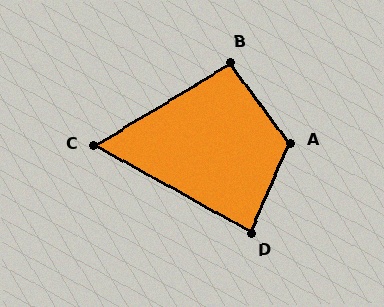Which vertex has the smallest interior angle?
C, at approximately 60 degrees.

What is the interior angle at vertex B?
Approximately 95 degrees (obtuse).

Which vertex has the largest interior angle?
A, at approximately 120 degrees.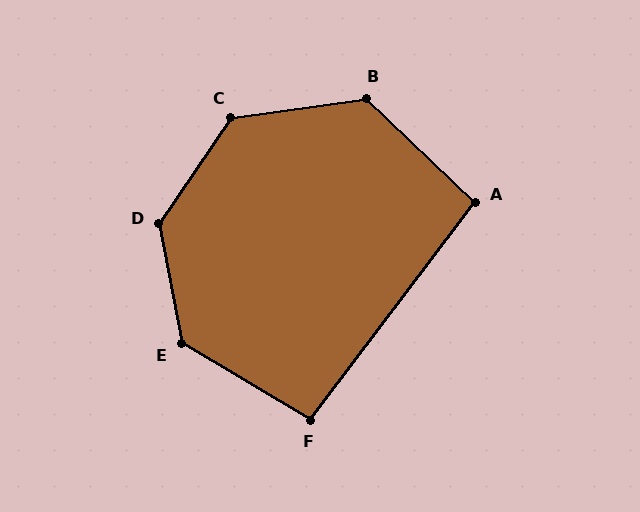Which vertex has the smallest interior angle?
A, at approximately 97 degrees.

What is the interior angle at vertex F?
Approximately 97 degrees (obtuse).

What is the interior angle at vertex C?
Approximately 132 degrees (obtuse).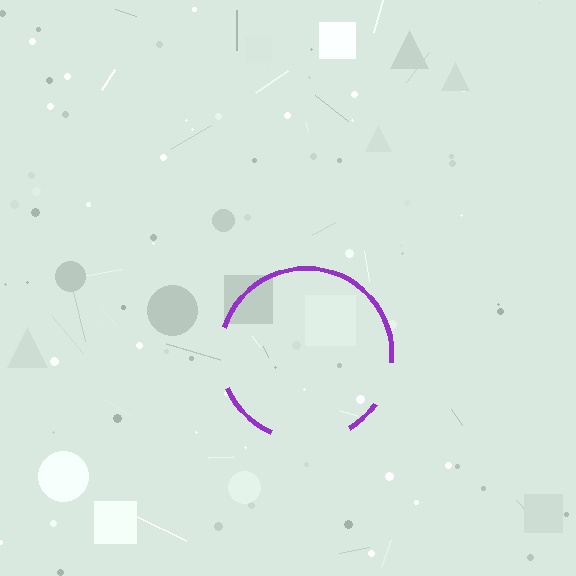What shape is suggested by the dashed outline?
The dashed outline suggests a circle.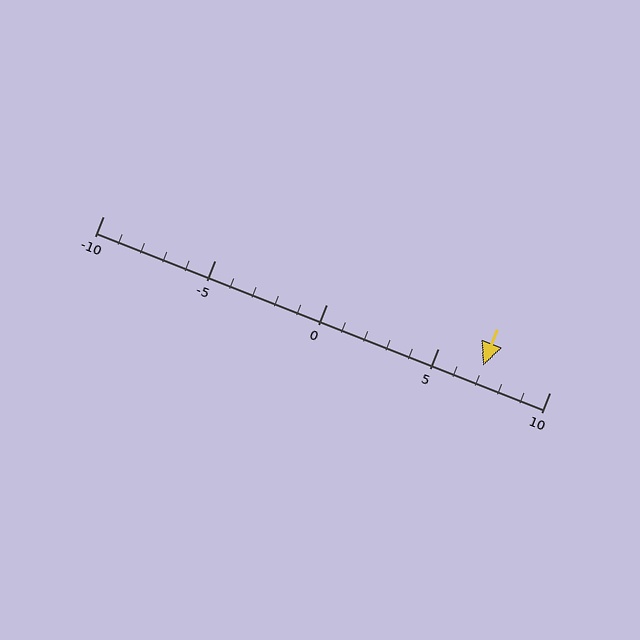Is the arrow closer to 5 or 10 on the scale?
The arrow is closer to 5.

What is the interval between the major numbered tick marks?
The major tick marks are spaced 5 units apart.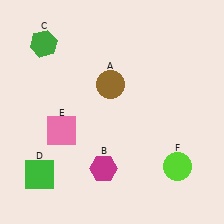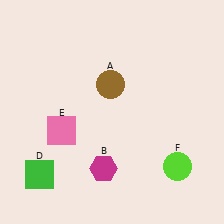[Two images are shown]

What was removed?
The green hexagon (C) was removed in Image 2.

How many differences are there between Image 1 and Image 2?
There is 1 difference between the two images.